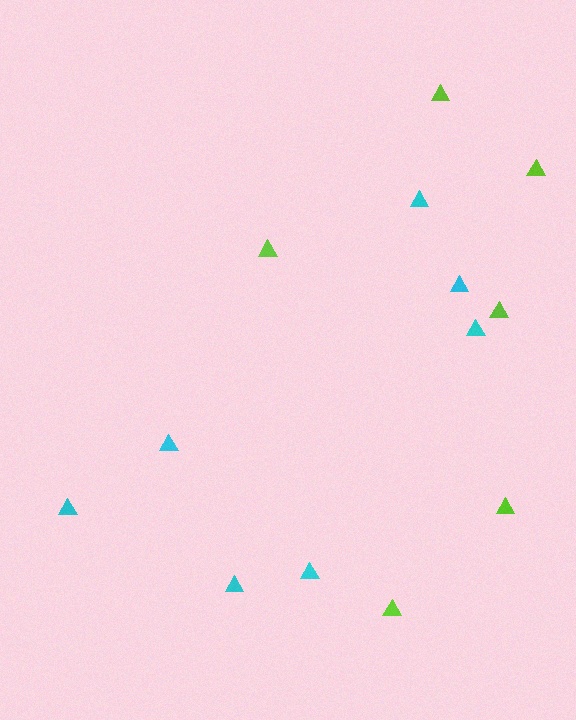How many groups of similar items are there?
There are 2 groups: one group of lime triangles (6) and one group of cyan triangles (7).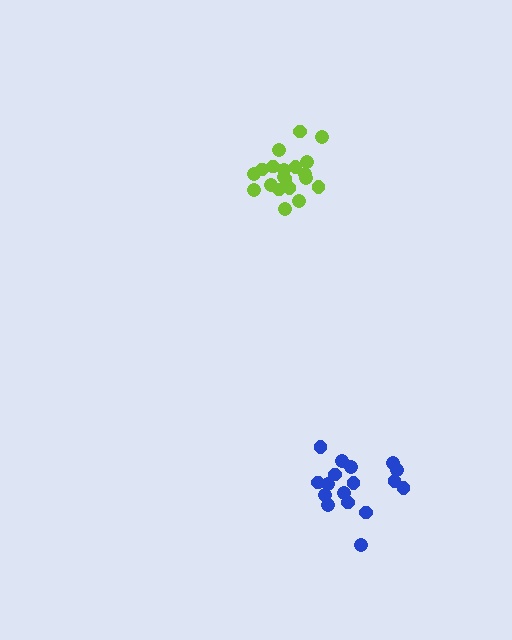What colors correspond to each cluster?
The clusters are colored: lime, blue.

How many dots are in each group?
Group 1: 20 dots, Group 2: 17 dots (37 total).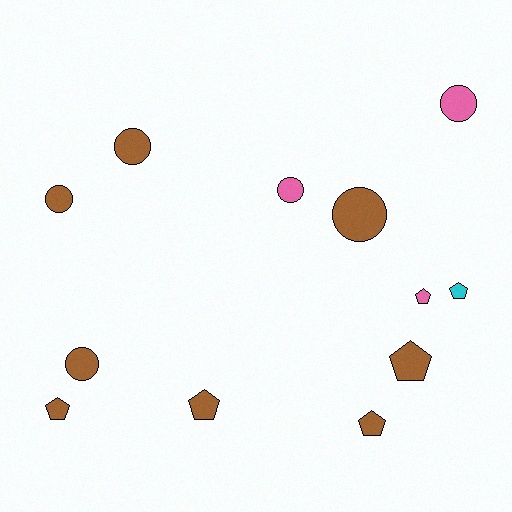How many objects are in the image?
There are 12 objects.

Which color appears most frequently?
Brown, with 8 objects.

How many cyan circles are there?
There are no cyan circles.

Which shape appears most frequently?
Pentagon, with 6 objects.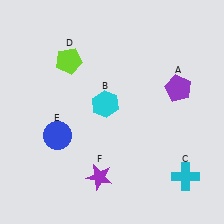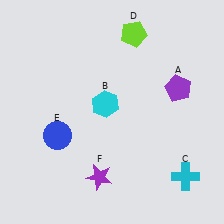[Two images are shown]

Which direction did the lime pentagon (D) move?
The lime pentagon (D) moved right.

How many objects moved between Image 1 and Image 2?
1 object moved between the two images.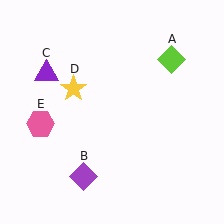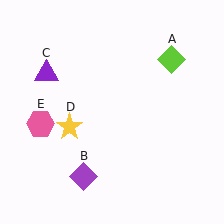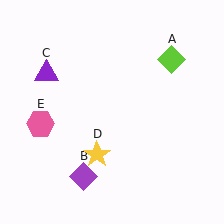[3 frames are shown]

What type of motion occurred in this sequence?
The yellow star (object D) rotated counterclockwise around the center of the scene.